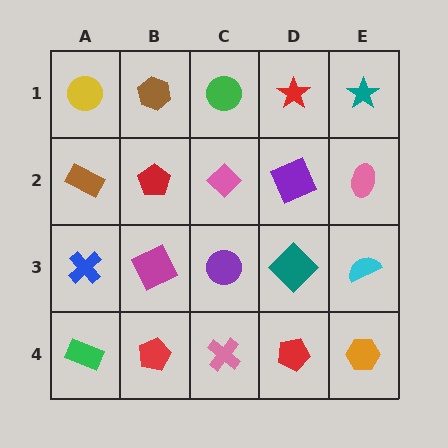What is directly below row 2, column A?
A blue cross.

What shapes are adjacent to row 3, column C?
A pink diamond (row 2, column C), a pink cross (row 4, column C), a magenta square (row 3, column B), a teal diamond (row 3, column D).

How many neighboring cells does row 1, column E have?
2.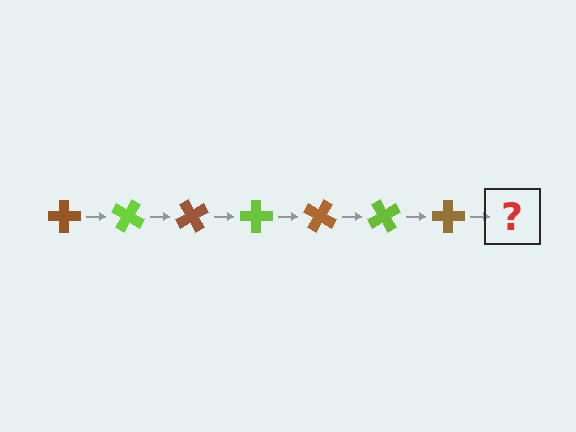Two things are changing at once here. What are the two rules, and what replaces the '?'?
The two rules are that it rotates 30 degrees each step and the color cycles through brown and lime. The '?' should be a lime cross, rotated 210 degrees from the start.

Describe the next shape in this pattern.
It should be a lime cross, rotated 210 degrees from the start.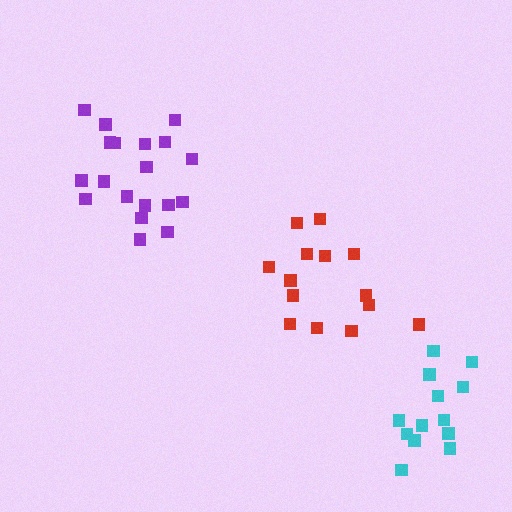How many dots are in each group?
Group 1: 14 dots, Group 2: 19 dots, Group 3: 14 dots (47 total).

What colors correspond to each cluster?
The clusters are colored: cyan, purple, red.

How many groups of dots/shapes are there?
There are 3 groups.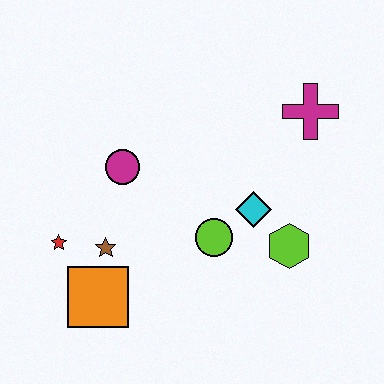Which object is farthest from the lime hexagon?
The red star is farthest from the lime hexagon.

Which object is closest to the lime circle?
The cyan diamond is closest to the lime circle.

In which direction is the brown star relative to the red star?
The brown star is to the right of the red star.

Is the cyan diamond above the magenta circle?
No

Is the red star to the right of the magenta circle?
No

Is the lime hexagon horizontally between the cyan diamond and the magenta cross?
Yes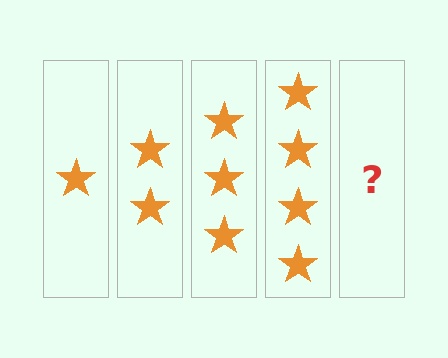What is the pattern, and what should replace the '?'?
The pattern is that each step adds one more star. The '?' should be 5 stars.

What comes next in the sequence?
The next element should be 5 stars.